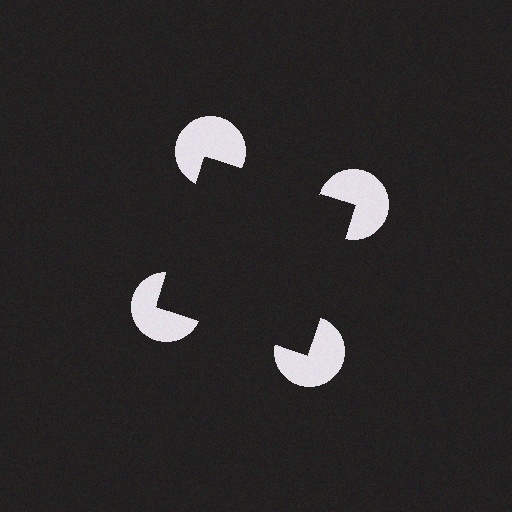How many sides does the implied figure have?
4 sides.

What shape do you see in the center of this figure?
An illusory square — its edges are inferred from the aligned wedge cuts in the pac-man discs, not physically drawn.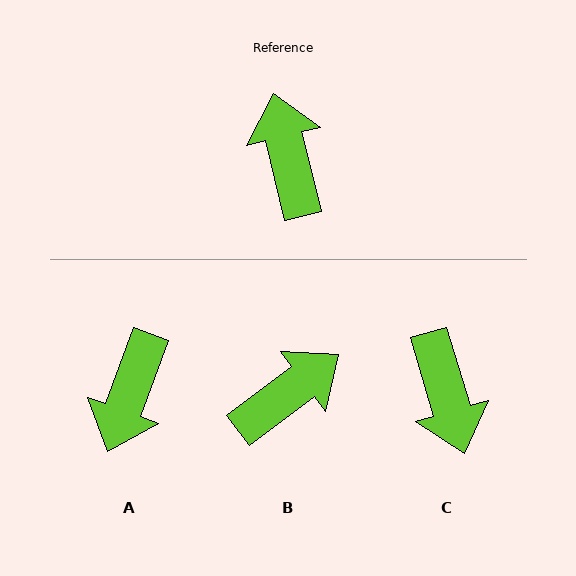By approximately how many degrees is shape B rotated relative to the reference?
Approximately 66 degrees clockwise.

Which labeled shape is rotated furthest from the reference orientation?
C, about 177 degrees away.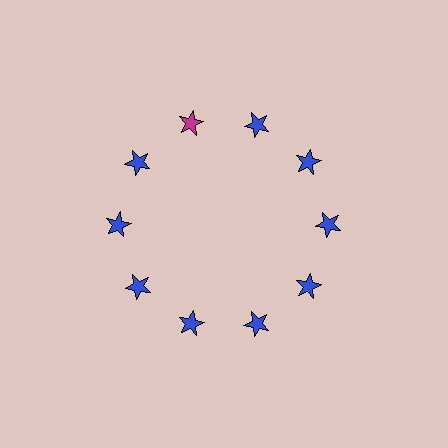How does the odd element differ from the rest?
It has a different color: magenta instead of blue.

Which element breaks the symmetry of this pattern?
The magenta star at roughly the 11 o'clock position breaks the symmetry. All other shapes are blue stars.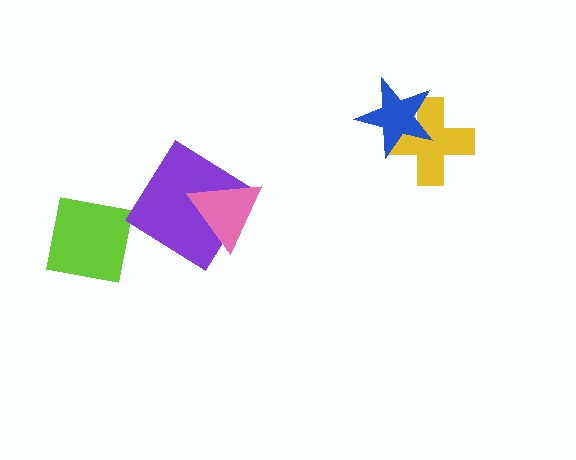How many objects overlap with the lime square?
0 objects overlap with the lime square.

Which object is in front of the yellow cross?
The blue star is in front of the yellow cross.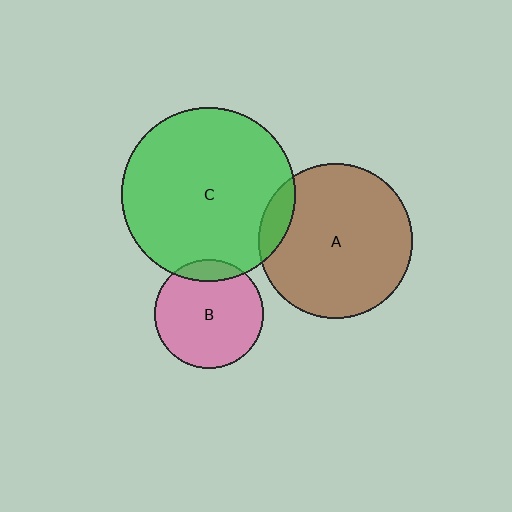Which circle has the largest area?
Circle C (green).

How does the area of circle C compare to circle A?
Approximately 1.3 times.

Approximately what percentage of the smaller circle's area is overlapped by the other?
Approximately 10%.